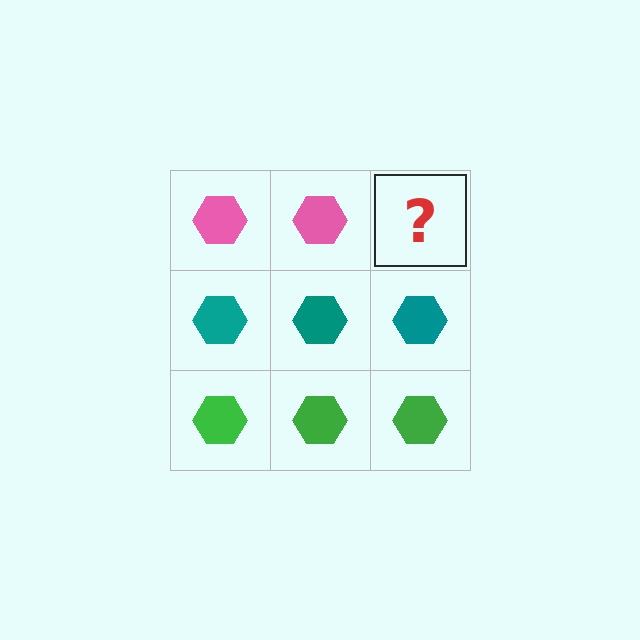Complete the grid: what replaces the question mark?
The question mark should be replaced with a pink hexagon.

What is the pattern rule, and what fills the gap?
The rule is that each row has a consistent color. The gap should be filled with a pink hexagon.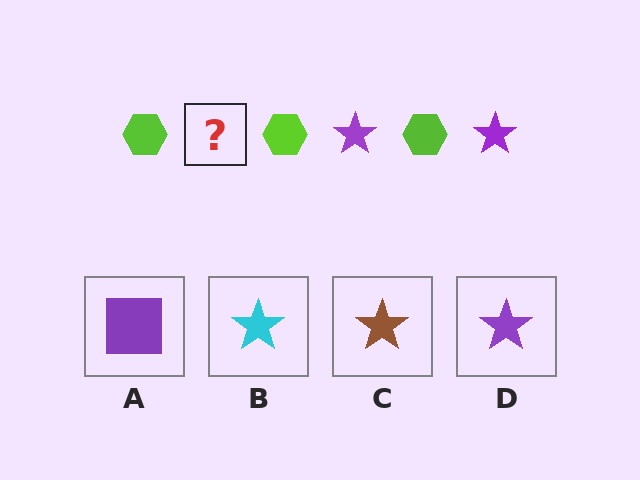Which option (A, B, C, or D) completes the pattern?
D.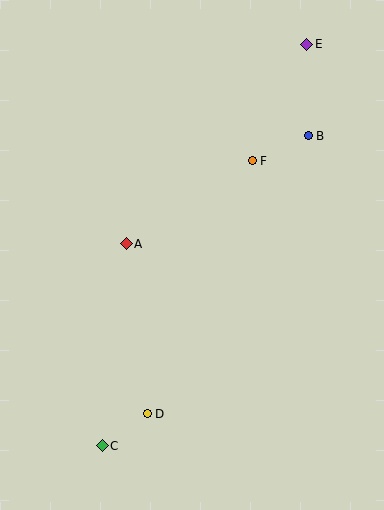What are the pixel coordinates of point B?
Point B is at (308, 136).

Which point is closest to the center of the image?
Point A at (126, 244) is closest to the center.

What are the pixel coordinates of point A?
Point A is at (126, 244).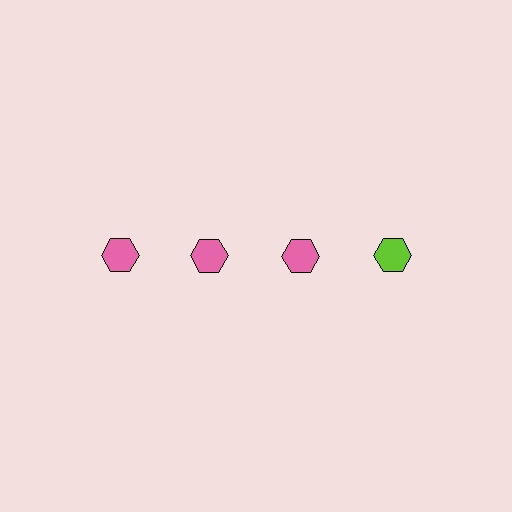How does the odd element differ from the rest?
It has a different color: lime instead of pink.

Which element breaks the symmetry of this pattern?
The lime hexagon in the top row, second from right column breaks the symmetry. All other shapes are pink hexagons.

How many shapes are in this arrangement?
There are 4 shapes arranged in a grid pattern.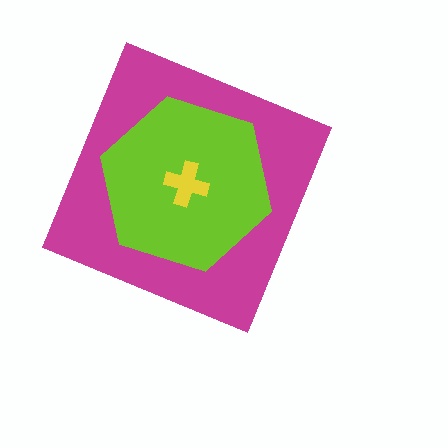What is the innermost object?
The yellow cross.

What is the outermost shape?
The magenta diamond.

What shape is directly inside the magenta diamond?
The lime hexagon.